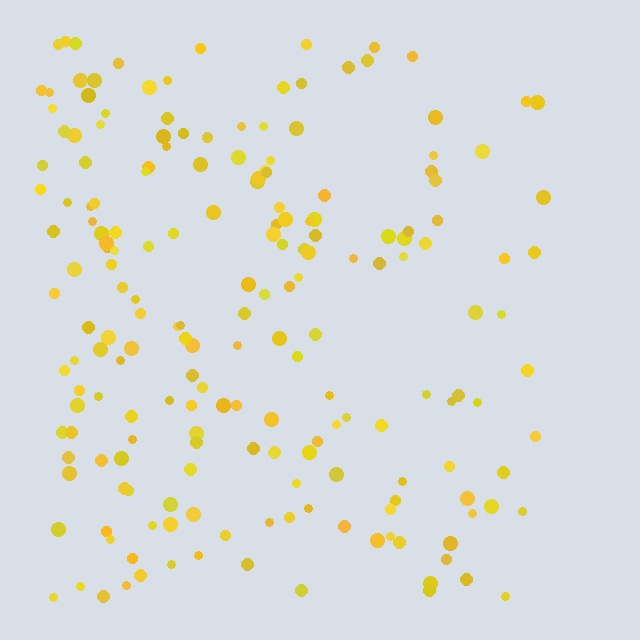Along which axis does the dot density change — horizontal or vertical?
Horizontal.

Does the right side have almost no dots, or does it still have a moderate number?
Still a moderate number, just noticeably fewer than the left.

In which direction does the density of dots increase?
From right to left, with the left side densest.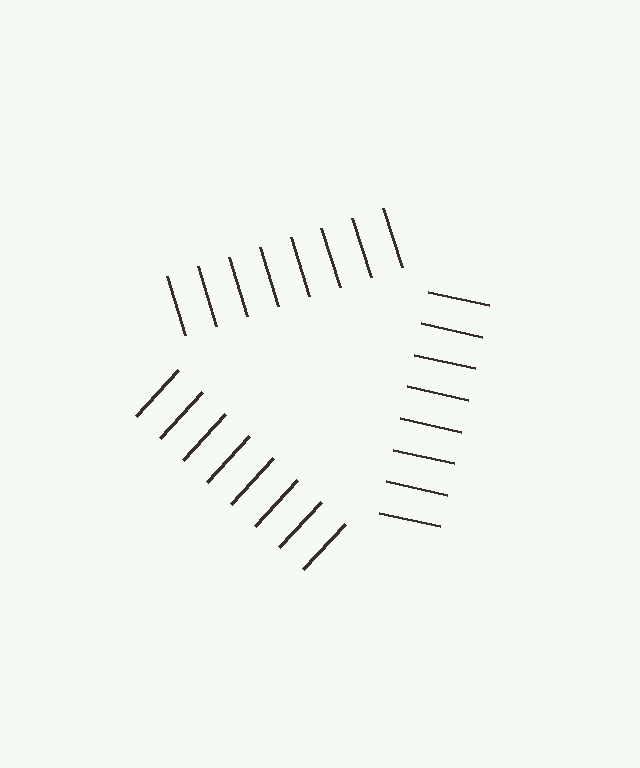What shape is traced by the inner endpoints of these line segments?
An illusory triangle — the line segments terminate on its edges but no continuous stroke is drawn.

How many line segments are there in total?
24 — 8 along each of the 3 edges.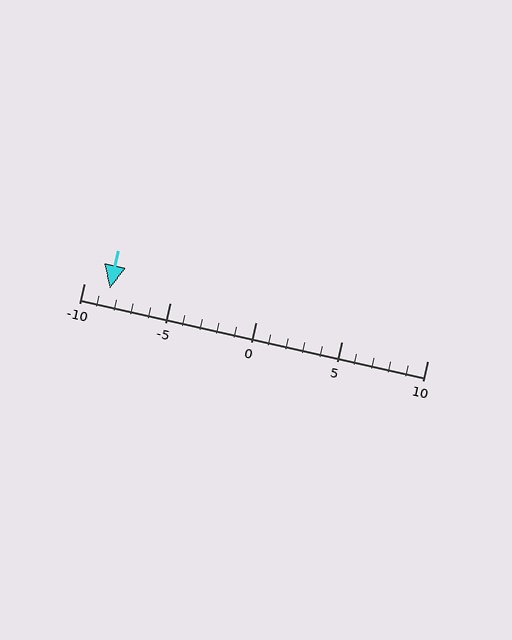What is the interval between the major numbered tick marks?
The major tick marks are spaced 5 units apart.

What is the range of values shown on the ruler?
The ruler shows values from -10 to 10.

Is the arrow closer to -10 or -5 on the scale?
The arrow is closer to -10.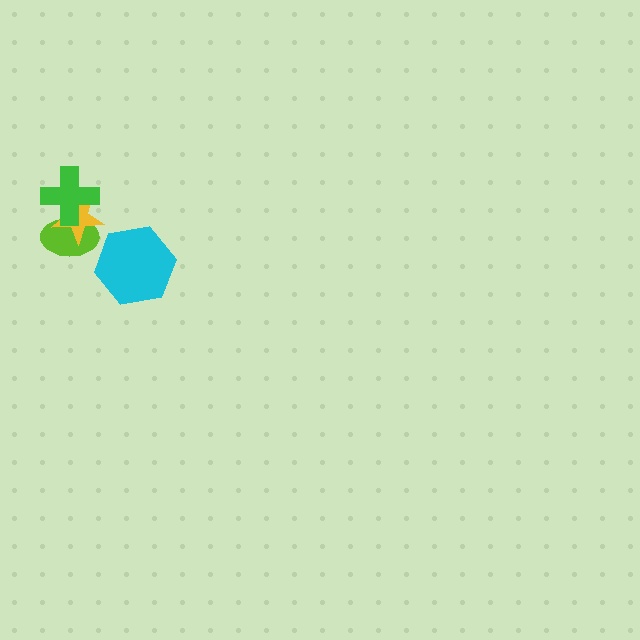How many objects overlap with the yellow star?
2 objects overlap with the yellow star.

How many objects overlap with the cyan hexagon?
0 objects overlap with the cyan hexagon.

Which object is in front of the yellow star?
The green cross is in front of the yellow star.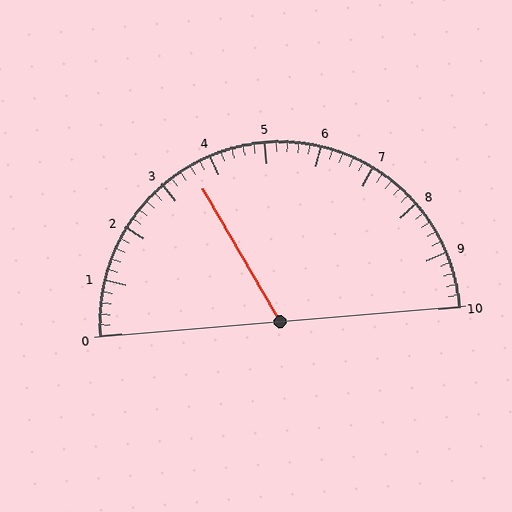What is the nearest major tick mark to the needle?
The nearest major tick mark is 4.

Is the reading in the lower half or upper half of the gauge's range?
The reading is in the lower half of the range (0 to 10).